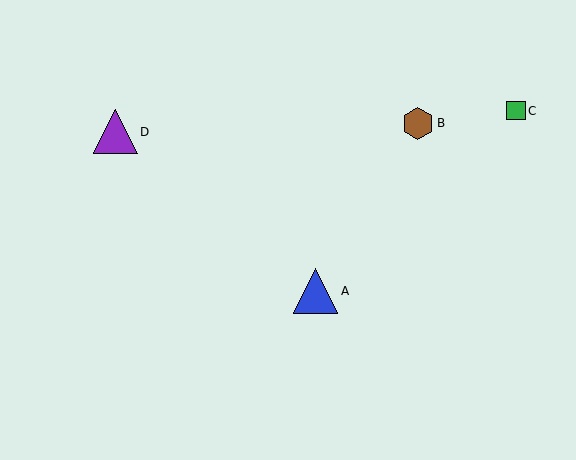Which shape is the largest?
The blue triangle (labeled A) is the largest.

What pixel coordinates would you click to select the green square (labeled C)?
Click at (516, 111) to select the green square C.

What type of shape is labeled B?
Shape B is a brown hexagon.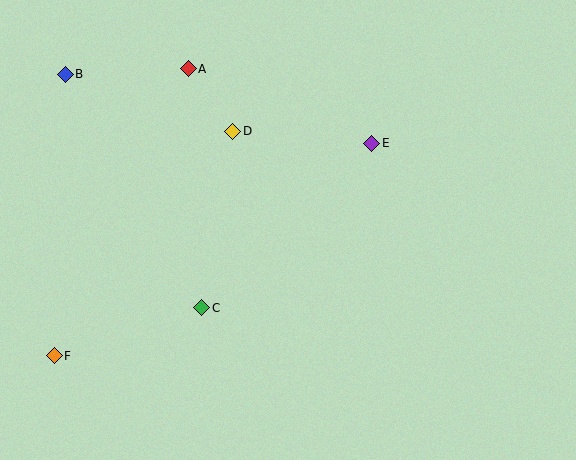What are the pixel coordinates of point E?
Point E is at (372, 143).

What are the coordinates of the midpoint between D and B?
The midpoint between D and B is at (149, 103).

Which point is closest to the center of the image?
Point D at (233, 131) is closest to the center.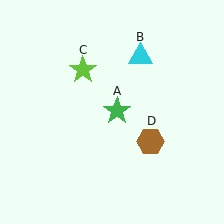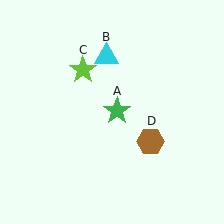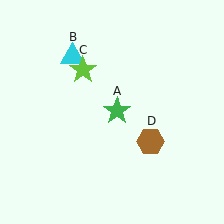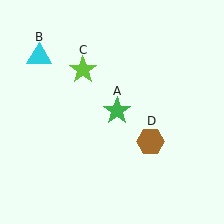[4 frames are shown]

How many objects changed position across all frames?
1 object changed position: cyan triangle (object B).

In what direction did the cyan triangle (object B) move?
The cyan triangle (object B) moved left.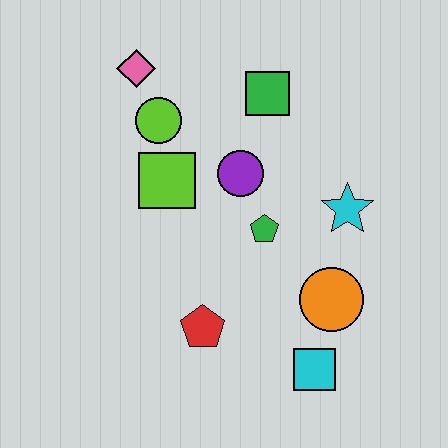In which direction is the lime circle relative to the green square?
The lime circle is to the left of the green square.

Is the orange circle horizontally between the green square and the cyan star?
Yes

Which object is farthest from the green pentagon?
The pink diamond is farthest from the green pentagon.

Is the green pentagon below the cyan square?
No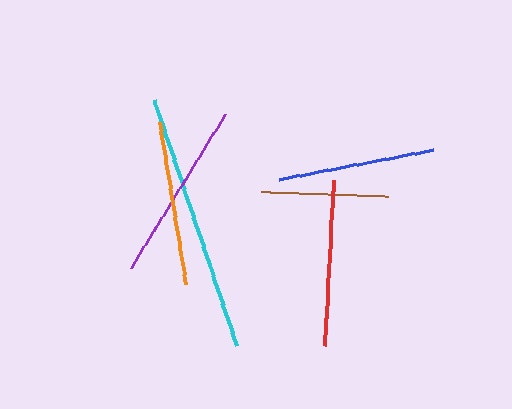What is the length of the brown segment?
The brown segment is approximately 127 pixels long.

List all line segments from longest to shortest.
From longest to shortest: cyan, purple, red, orange, blue, brown.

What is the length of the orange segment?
The orange segment is approximately 164 pixels long.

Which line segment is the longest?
The cyan line is the longest at approximately 259 pixels.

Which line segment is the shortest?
The brown line is the shortest at approximately 127 pixels.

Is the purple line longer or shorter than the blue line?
The purple line is longer than the blue line.